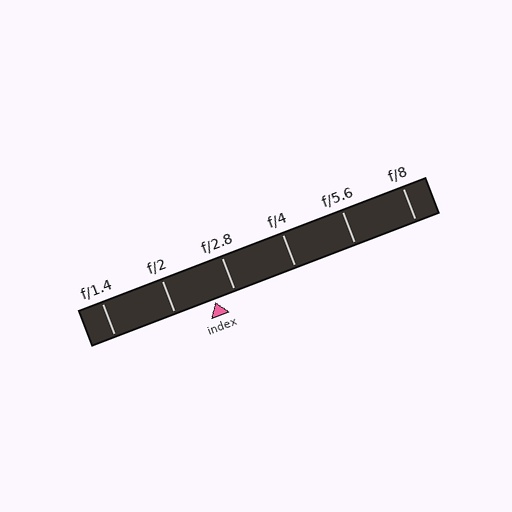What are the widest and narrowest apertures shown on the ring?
The widest aperture shown is f/1.4 and the narrowest is f/8.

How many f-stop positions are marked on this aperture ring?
There are 6 f-stop positions marked.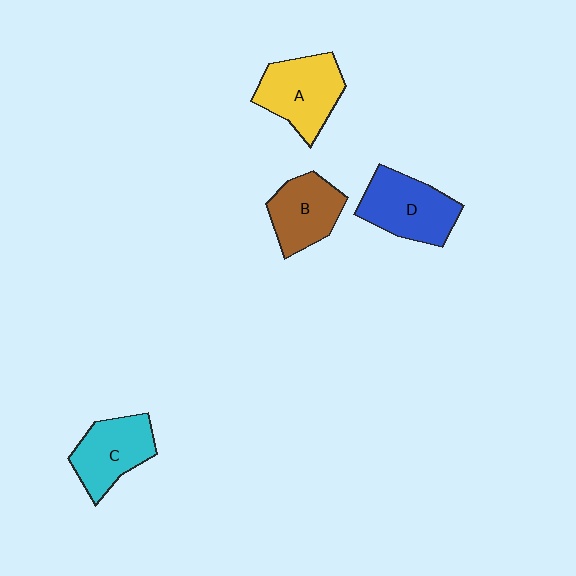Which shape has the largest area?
Shape D (blue).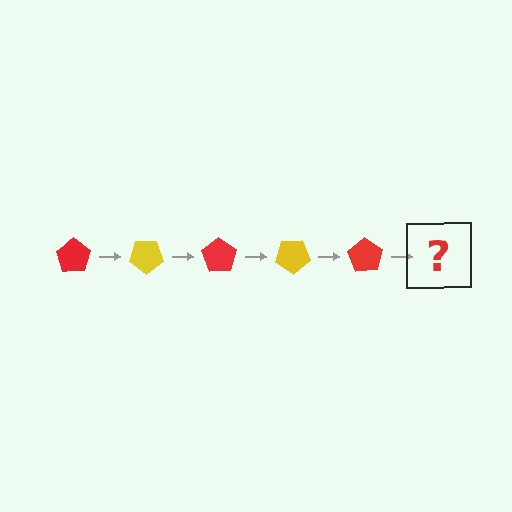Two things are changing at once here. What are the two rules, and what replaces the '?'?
The two rules are that it rotates 35 degrees each step and the color cycles through red and yellow. The '?' should be a yellow pentagon, rotated 175 degrees from the start.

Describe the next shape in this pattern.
It should be a yellow pentagon, rotated 175 degrees from the start.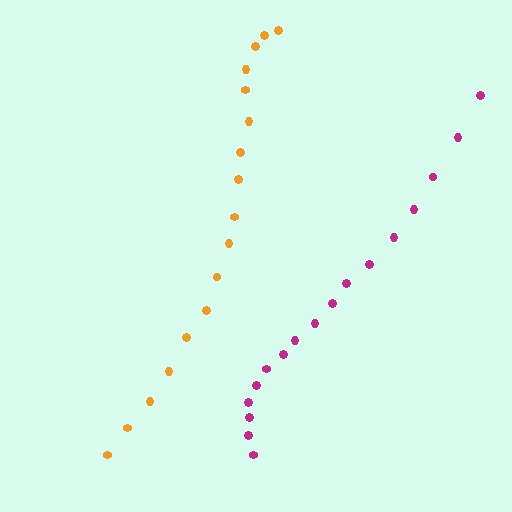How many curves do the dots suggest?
There are 2 distinct paths.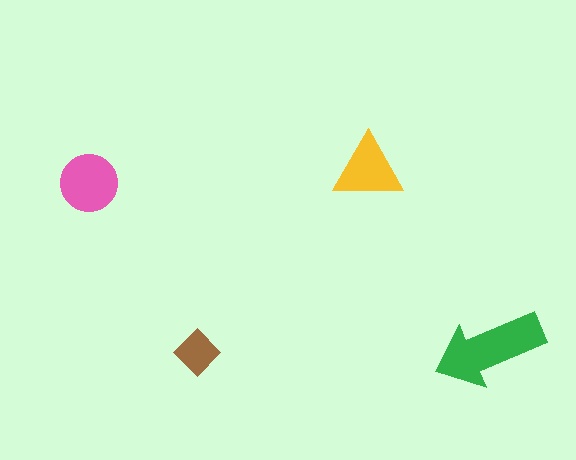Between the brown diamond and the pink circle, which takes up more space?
The pink circle.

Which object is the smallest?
The brown diamond.